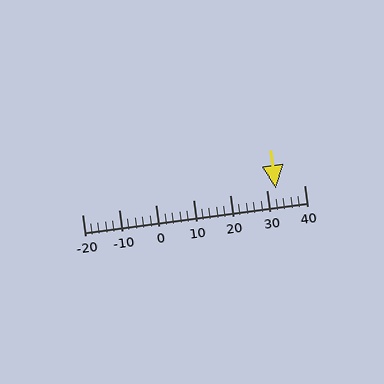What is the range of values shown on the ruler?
The ruler shows values from -20 to 40.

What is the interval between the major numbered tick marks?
The major tick marks are spaced 10 units apart.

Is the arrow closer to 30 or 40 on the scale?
The arrow is closer to 30.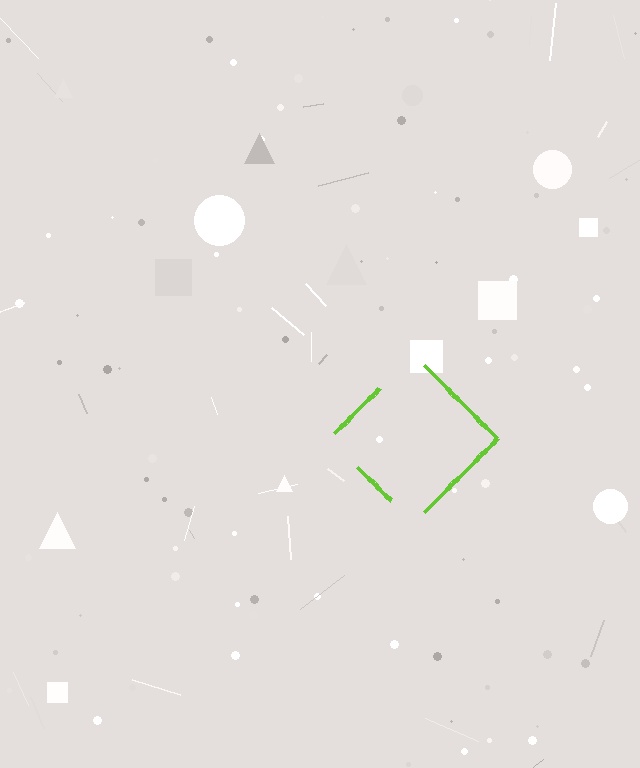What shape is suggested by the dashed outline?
The dashed outline suggests a diamond.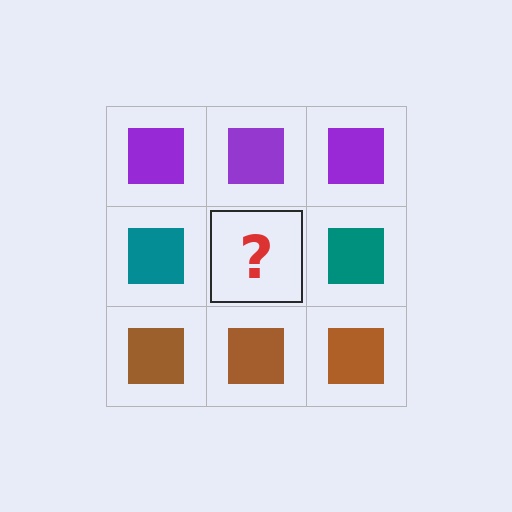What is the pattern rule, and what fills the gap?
The rule is that each row has a consistent color. The gap should be filled with a teal square.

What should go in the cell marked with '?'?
The missing cell should contain a teal square.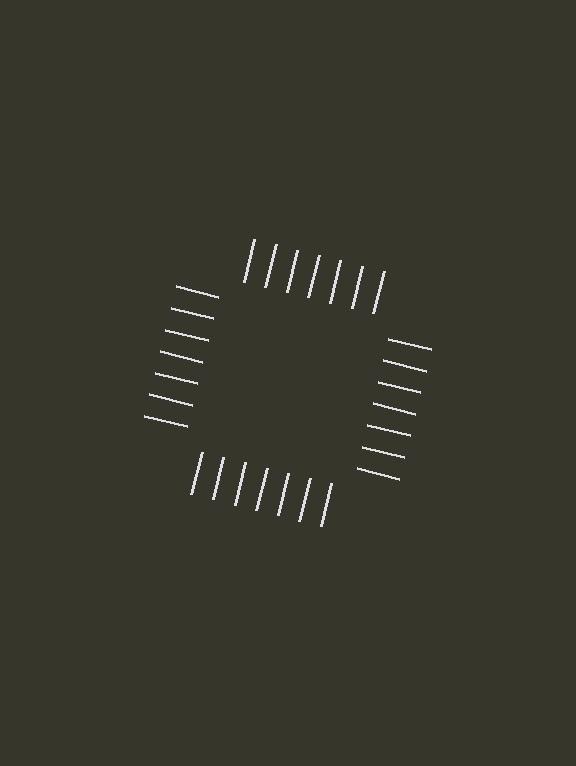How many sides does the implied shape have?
4 sides — the line-ends trace a square.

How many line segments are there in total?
28 — 7 along each of the 4 edges.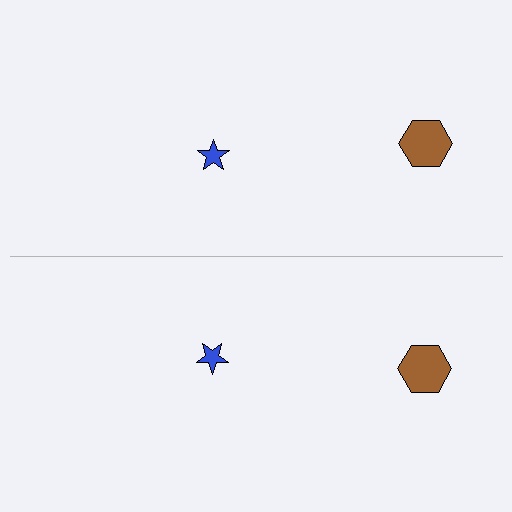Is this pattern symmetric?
Yes, this pattern has bilateral (reflection) symmetry.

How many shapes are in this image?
There are 4 shapes in this image.